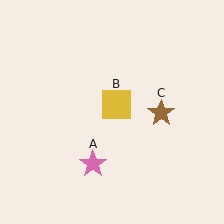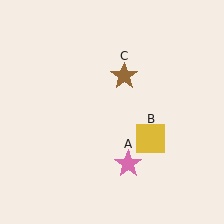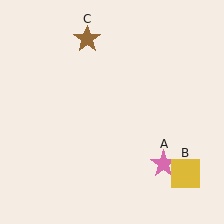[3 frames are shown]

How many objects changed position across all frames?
3 objects changed position: pink star (object A), yellow square (object B), brown star (object C).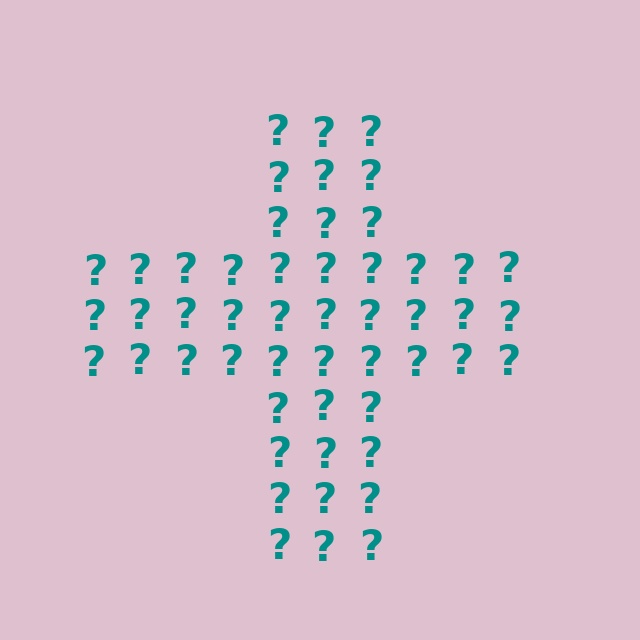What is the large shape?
The large shape is a cross.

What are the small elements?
The small elements are question marks.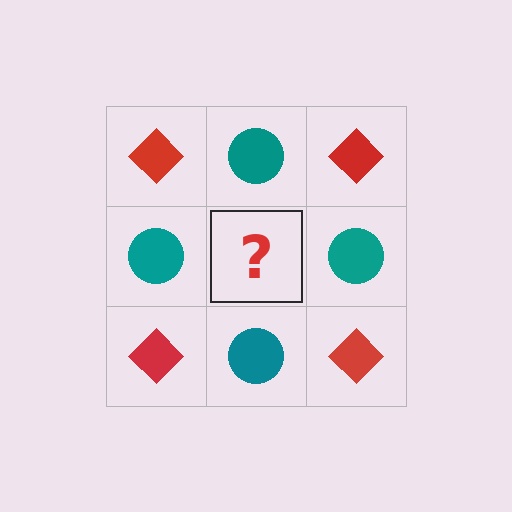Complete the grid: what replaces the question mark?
The question mark should be replaced with a red diamond.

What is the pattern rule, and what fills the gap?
The rule is that it alternates red diamond and teal circle in a checkerboard pattern. The gap should be filled with a red diamond.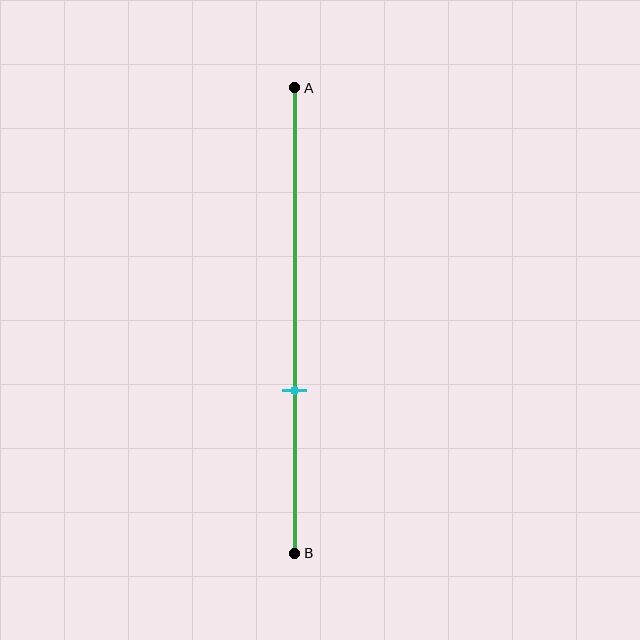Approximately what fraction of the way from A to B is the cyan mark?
The cyan mark is approximately 65% of the way from A to B.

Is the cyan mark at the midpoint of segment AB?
No, the mark is at about 65% from A, not at the 50% midpoint.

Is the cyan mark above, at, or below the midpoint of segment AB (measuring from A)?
The cyan mark is below the midpoint of segment AB.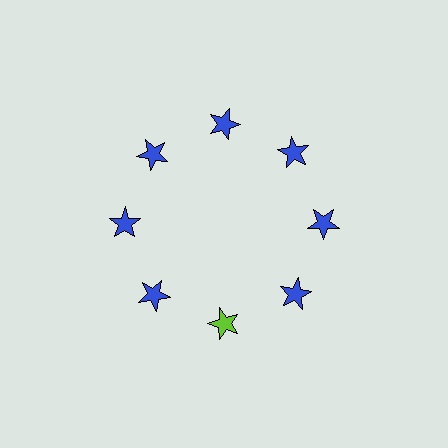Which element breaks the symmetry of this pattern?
The lime star at roughly the 6 o'clock position breaks the symmetry. All other shapes are blue stars.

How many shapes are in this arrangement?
There are 8 shapes arranged in a ring pattern.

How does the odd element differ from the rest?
It has a different color: lime instead of blue.